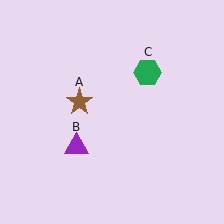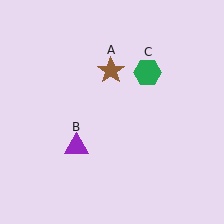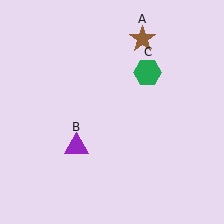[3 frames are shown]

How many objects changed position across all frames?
1 object changed position: brown star (object A).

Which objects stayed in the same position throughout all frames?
Purple triangle (object B) and green hexagon (object C) remained stationary.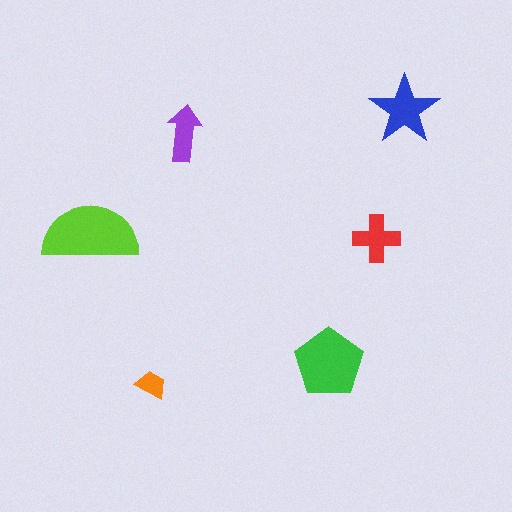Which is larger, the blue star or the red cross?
The blue star.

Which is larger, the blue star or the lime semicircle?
The lime semicircle.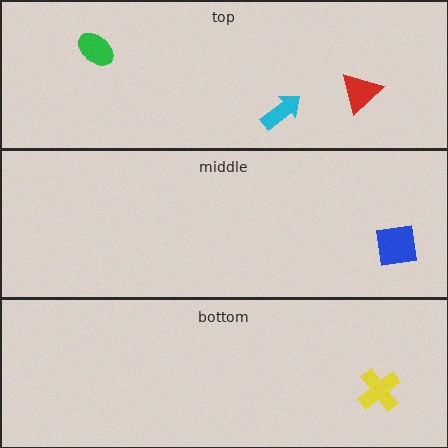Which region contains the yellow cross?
The bottom region.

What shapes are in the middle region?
The blue square.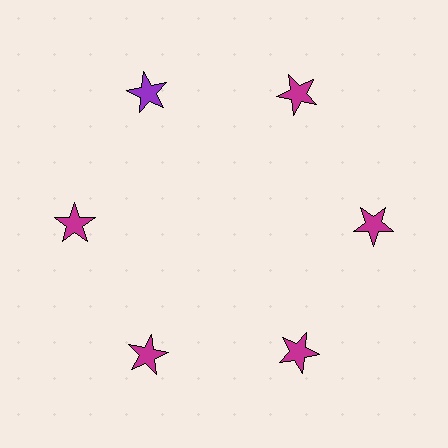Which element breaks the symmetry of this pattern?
The purple star at roughly the 11 o'clock position breaks the symmetry. All other shapes are magenta stars.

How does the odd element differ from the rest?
It has a different color: purple instead of magenta.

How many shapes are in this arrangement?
There are 6 shapes arranged in a ring pattern.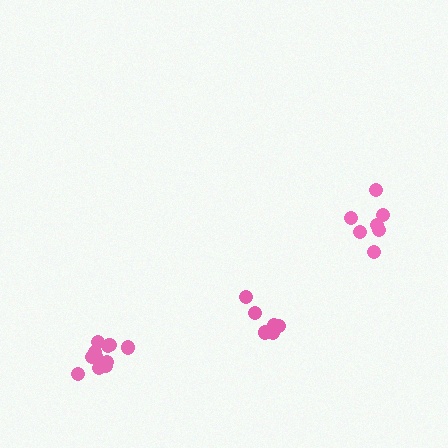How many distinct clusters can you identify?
There are 3 distinct clusters.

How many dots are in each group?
Group 1: 6 dots, Group 2: 7 dots, Group 3: 11 dots (24 total).